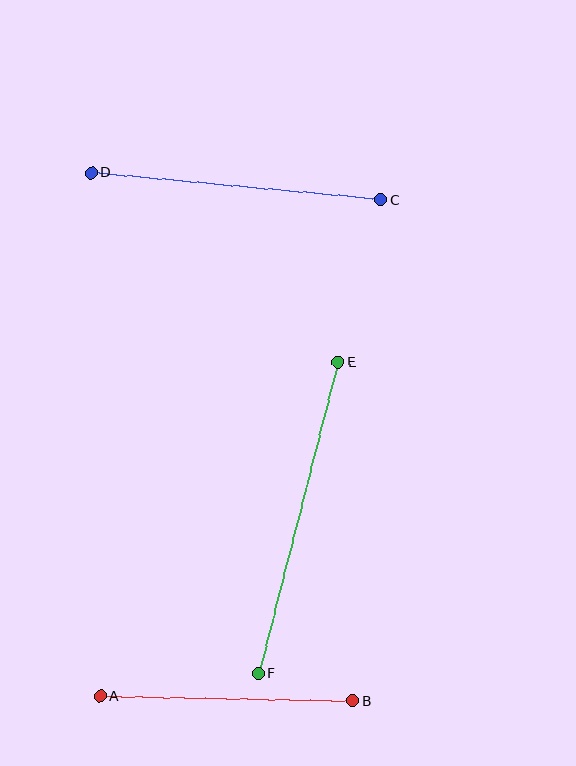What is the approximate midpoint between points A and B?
The midpoint is at approximately (227, 699) pixels.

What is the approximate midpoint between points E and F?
The midpoint is at approximately (298, 518) pixels.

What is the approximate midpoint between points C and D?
The midpoint is at approximately (236, 186) pixels.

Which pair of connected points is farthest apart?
Points E and F are farthest apart.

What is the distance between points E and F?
The distance is approximately 321 pixels.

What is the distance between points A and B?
The distance is approximately 253 pixels.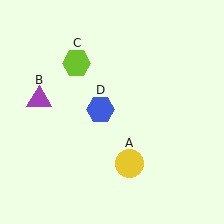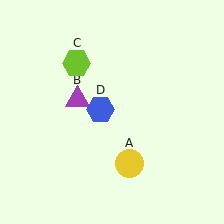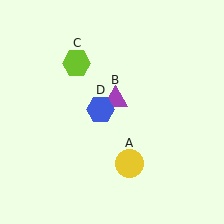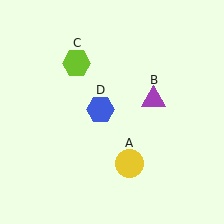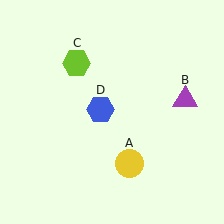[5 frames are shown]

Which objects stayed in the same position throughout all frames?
Yellow circle (object A) and lime hexagon (object C) and blue hexagon (object D) remained stationary.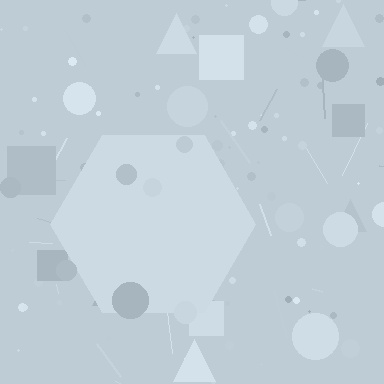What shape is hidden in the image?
A hexagon is hidden in the image.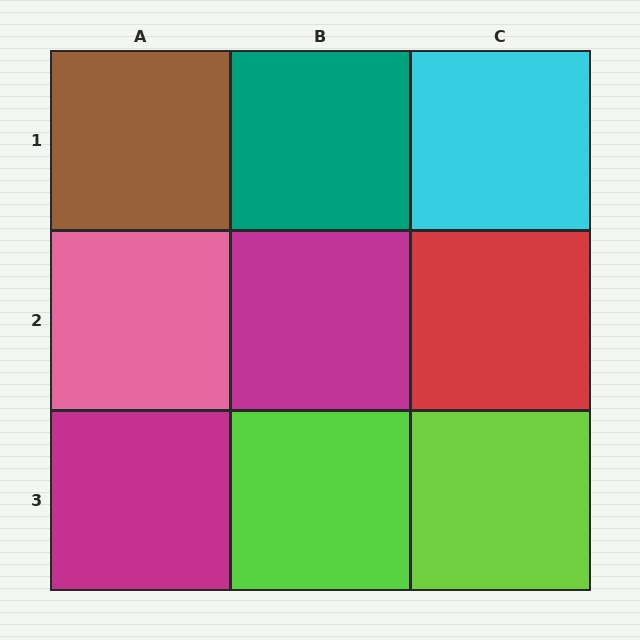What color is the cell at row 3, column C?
Lime.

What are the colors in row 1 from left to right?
Brown, teal, cyan.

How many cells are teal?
1 cell is teal.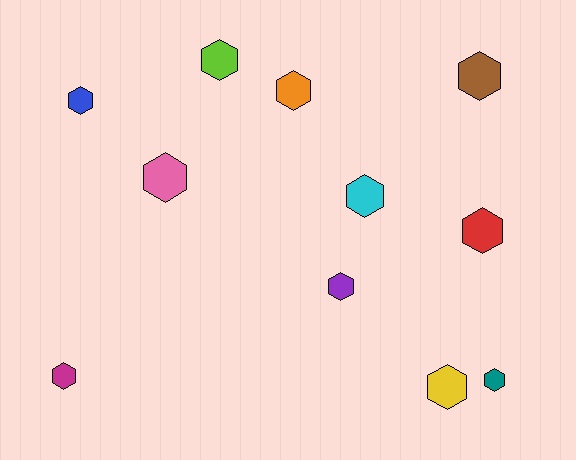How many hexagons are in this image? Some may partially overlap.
There are 11 hexagons.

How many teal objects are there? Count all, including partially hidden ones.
There is 1 teal object.